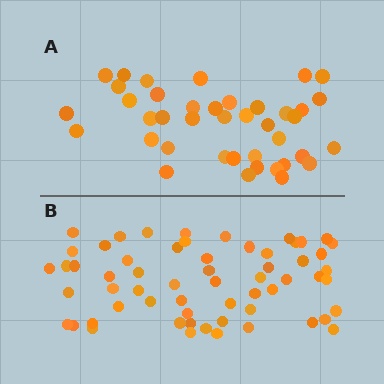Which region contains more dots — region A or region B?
Region B (the bottom region) has more dots.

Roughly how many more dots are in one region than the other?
Region B has approximately 20 more dots than region A.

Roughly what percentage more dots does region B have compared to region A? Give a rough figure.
About 50% more.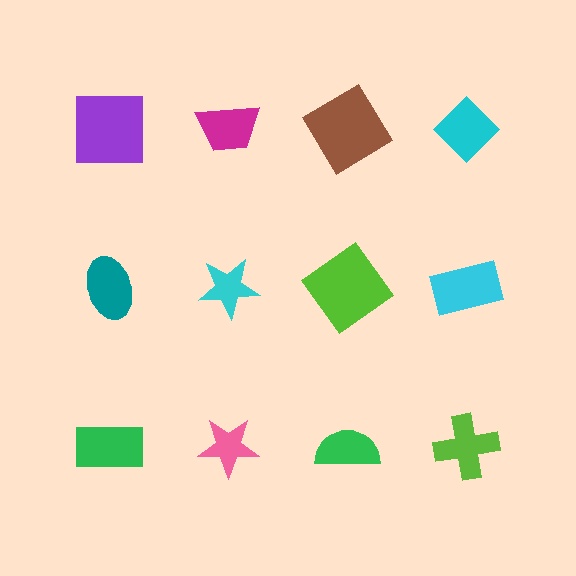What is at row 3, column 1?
A green rectangle.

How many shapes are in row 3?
4 shapes.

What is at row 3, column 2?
A pink star.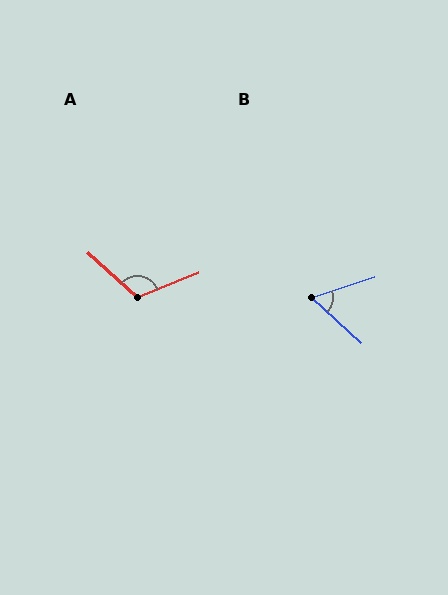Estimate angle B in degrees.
Approximately 60 degrees.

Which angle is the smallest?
B, at approximately 60 degrees.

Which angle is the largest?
A, at approximately 116 degrees.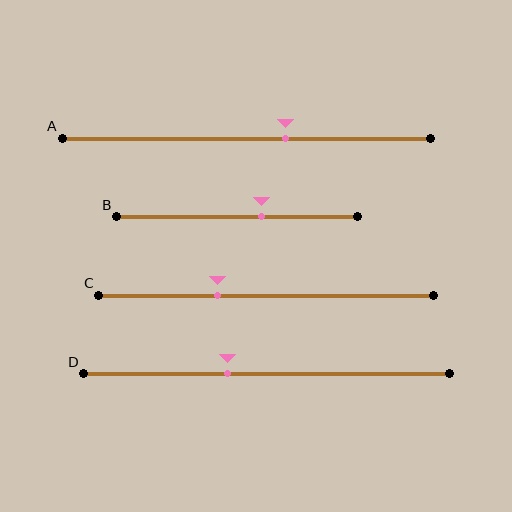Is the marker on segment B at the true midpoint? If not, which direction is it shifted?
No, the marker on segment B is shifted to the right by about 10% of the segment length.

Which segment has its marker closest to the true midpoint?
Segment B has its marker closest to the true midpoint.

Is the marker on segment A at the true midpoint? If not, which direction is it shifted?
No, the marker on segment A is shifted to the right by about 11% of the segment length.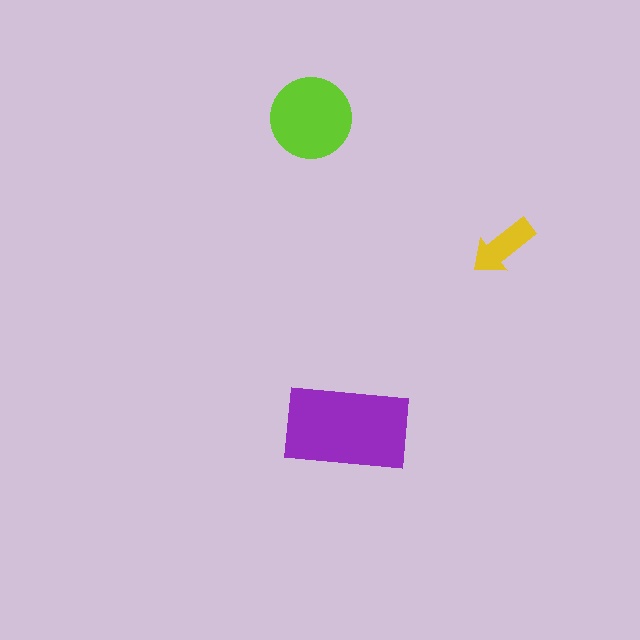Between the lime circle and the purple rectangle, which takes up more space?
The purple rectangle.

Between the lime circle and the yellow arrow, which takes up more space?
The lime circle.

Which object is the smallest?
The yellow arrow.